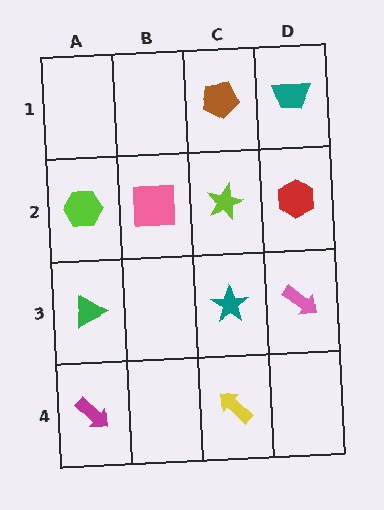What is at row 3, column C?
A teal star.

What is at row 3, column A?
A green triangle.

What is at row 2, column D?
A red hexagon.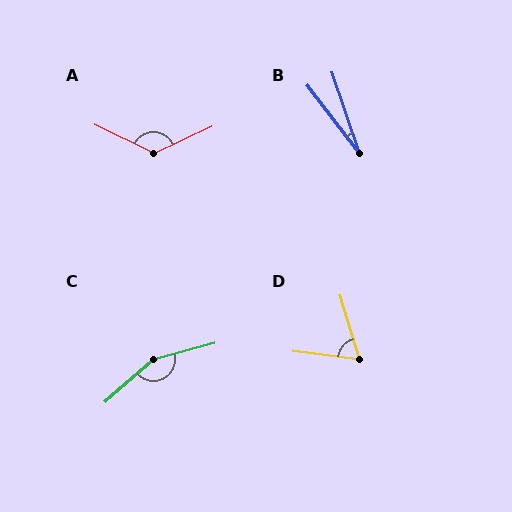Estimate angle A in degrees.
Approximately 130 degrees.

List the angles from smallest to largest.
B (19°), D (66°), A (130°), C (154°).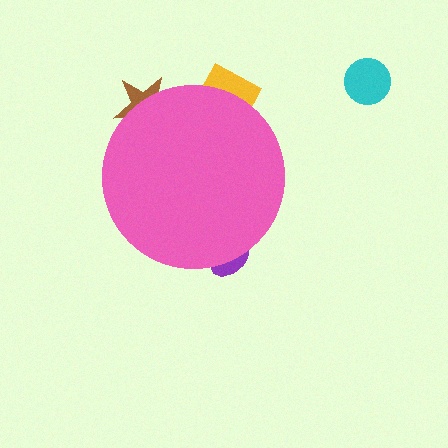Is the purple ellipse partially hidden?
Yes, the purple ellipse is partially hidden behind the pink circle.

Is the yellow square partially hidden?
Yes, the yellow square is partially hidden behind the pink circle.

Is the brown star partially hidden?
Yes, the brown star is partially hidden behind the pink circle.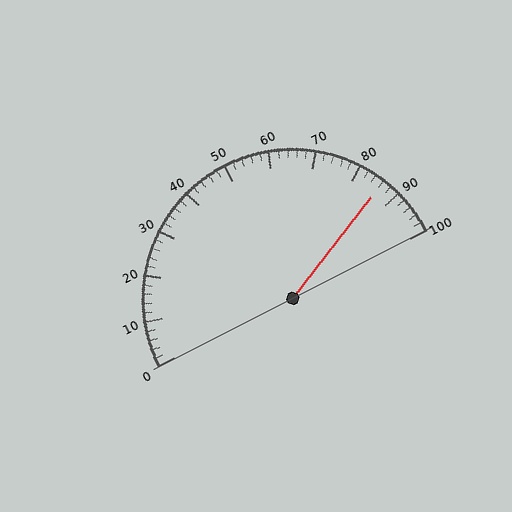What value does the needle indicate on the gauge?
The needle indicates approximately 86.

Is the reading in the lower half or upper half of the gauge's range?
The reading is in the upper half of the range (0 to 100).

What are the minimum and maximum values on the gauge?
The gauge ranges from 0 to 100.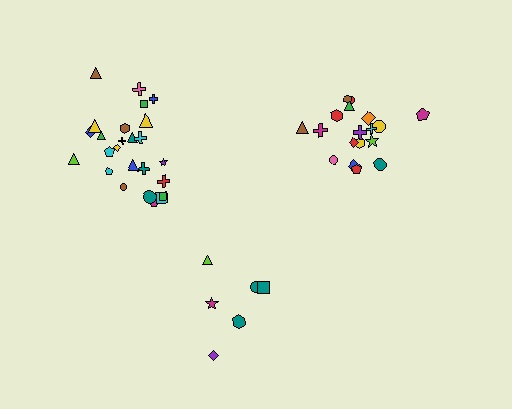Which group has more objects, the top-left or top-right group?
The top-left group.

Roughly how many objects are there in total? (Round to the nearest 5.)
Roughly 50 objects in total.